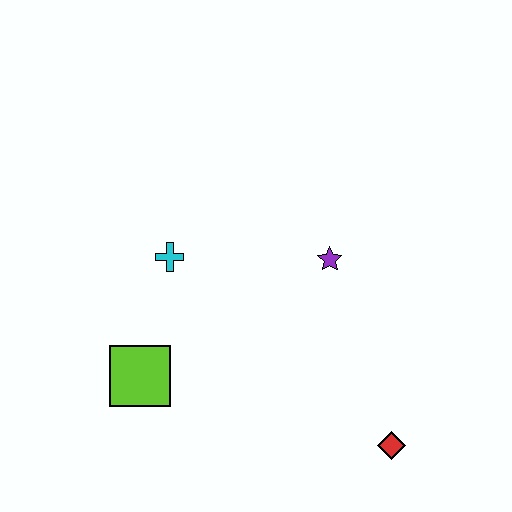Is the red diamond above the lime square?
No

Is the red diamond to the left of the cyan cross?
No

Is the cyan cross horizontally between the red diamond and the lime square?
Yes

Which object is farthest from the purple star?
The lime square is farthest from the purple star.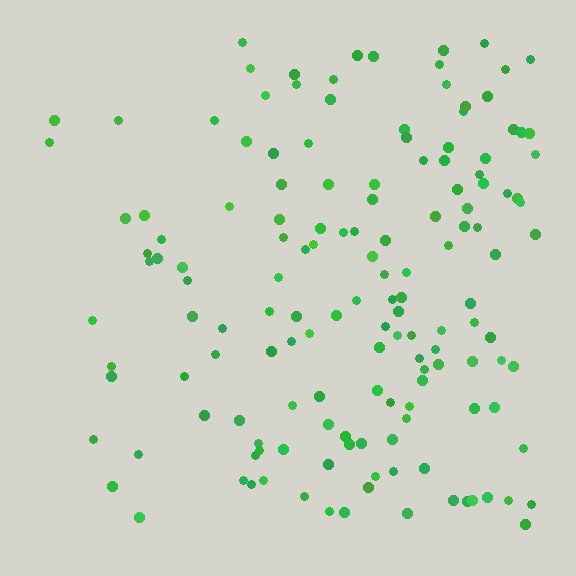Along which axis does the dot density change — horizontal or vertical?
Horizontal.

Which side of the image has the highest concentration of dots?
The right.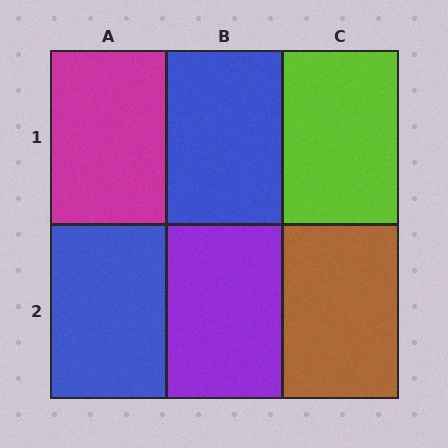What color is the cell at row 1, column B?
Blue.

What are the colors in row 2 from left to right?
Blue, purple, brown.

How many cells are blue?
2 cells are blue.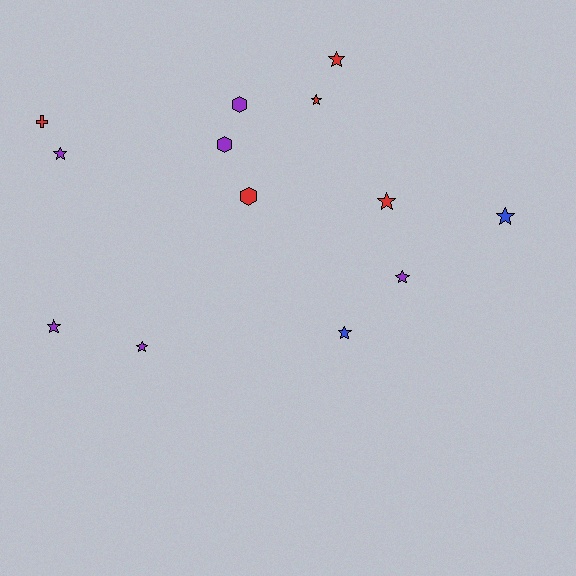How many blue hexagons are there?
There are no blue hexagons.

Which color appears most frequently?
Purple, with 6 objects.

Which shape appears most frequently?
Star, with 9 objects.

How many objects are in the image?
There are 13 objects.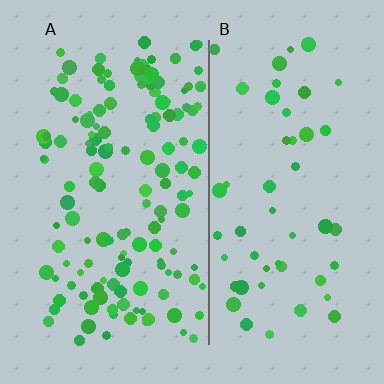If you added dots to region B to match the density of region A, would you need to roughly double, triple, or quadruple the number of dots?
Approximately triple.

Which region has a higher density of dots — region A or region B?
A (the left).